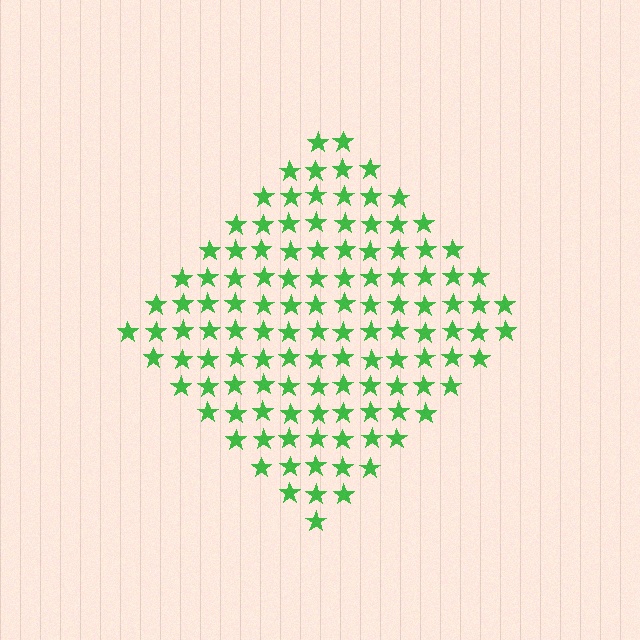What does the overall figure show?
The overall figure shows a diamond.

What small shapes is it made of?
It is made of small stars.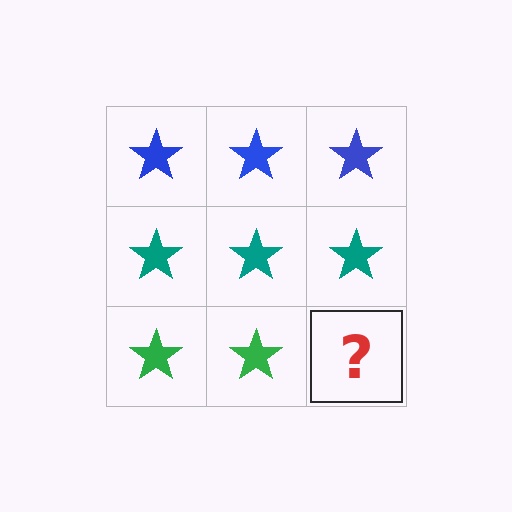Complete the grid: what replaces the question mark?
The question mark should be replaced with a green star.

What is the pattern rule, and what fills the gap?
The rule is that each row has a consistent color. The gap should be filled with a green star.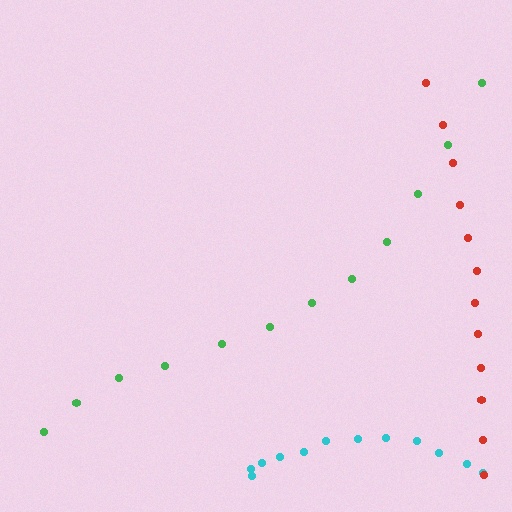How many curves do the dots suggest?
There are 3 distinct paths.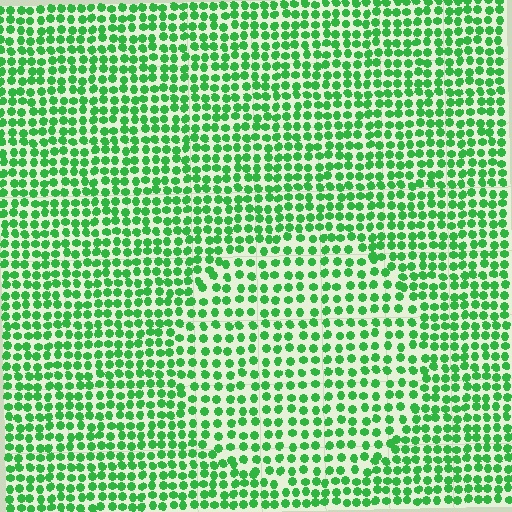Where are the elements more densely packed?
The elements are more densely packed outside the circle boundary.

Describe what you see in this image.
The image contains small green elements arranged at two different densities. A circle-shaped region is visible where the elements are less densely packed than the surrounding area.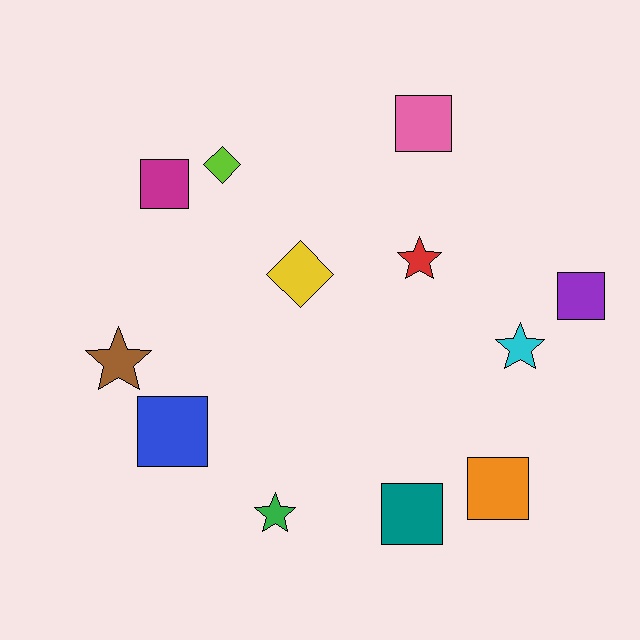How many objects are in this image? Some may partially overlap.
There are 12 objects.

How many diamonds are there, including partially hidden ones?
There are 2 diamonds.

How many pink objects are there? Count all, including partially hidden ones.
There is 1 pink object.